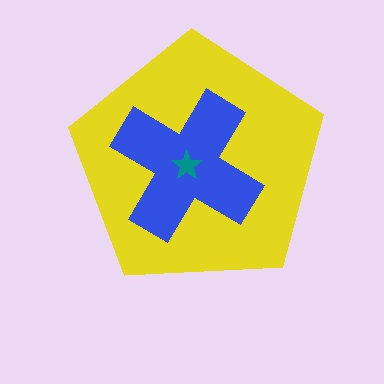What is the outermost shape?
The yellow pentagon.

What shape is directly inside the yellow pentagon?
The blue cross.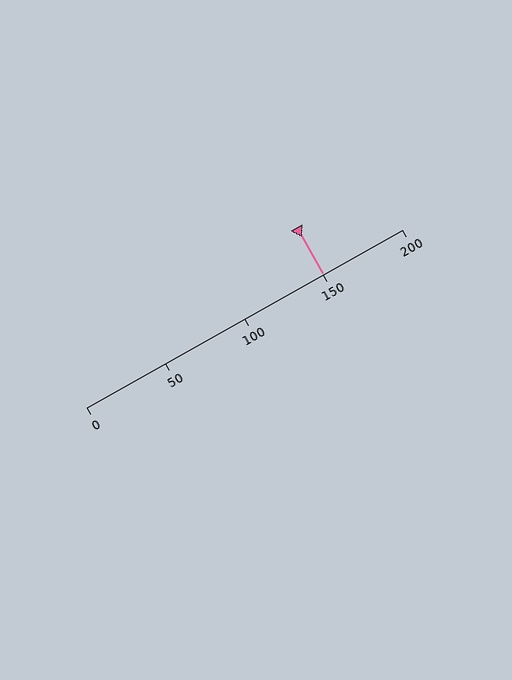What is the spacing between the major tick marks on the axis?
The major ticks are spaced 50 apart.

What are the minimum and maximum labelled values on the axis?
The axis runs from 0 to 200.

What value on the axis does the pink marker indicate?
The marker indicates approximately 150.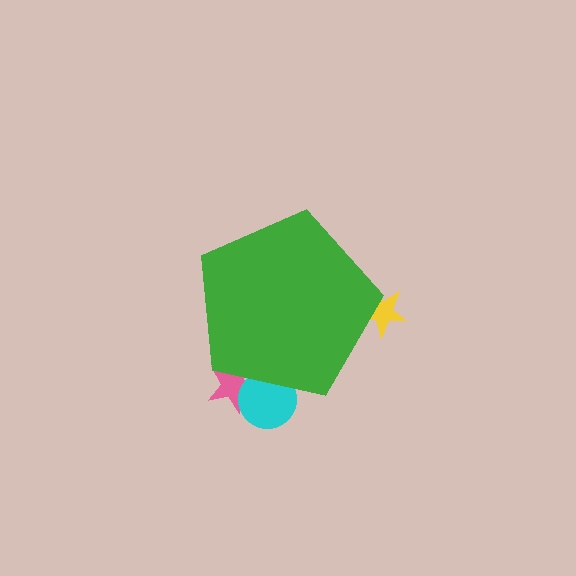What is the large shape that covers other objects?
A green pentagon.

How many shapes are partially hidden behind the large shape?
3 shapes are partially hidden.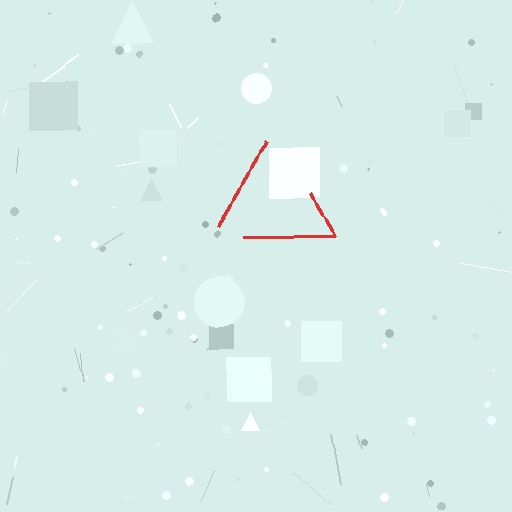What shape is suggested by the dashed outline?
The dashed outline suggests a triangle.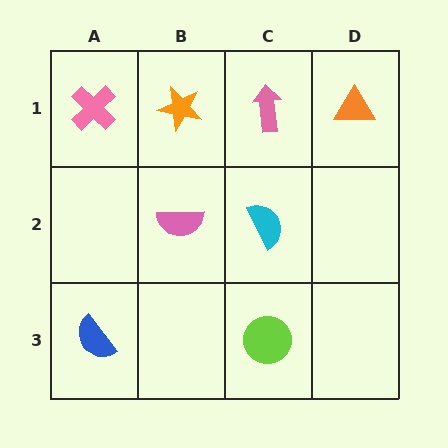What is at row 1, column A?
A pink cross.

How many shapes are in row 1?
4 shapes.